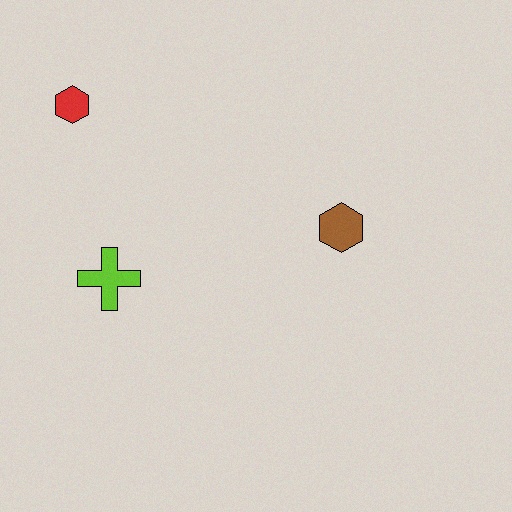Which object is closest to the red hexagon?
The lime cross is closest to the red hexagon.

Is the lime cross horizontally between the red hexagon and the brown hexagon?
Yes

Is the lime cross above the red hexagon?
No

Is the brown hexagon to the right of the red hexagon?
Yes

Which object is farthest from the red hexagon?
The brown hexagon is farthest from the red hexagon.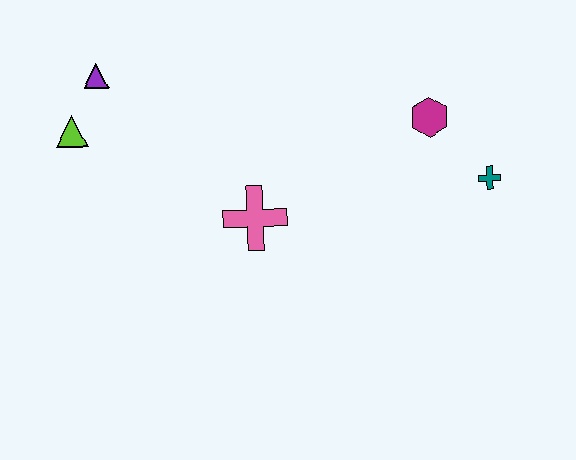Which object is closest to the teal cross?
The magenta hexagon is closest to the teal cross.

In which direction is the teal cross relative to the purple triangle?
The teal cross is to the right of the purple triangle.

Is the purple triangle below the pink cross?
No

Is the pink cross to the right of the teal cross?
No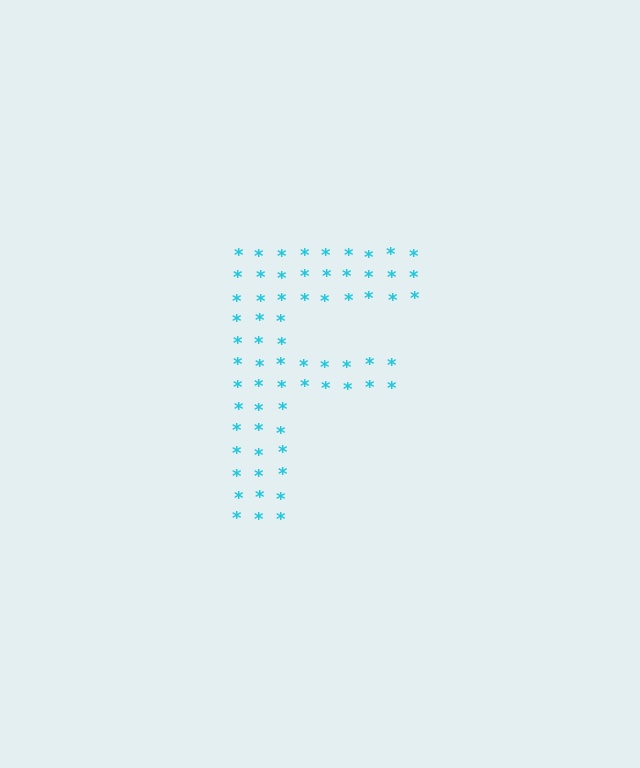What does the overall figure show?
The overall figure shows the letter F.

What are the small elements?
The small elements are asterisks.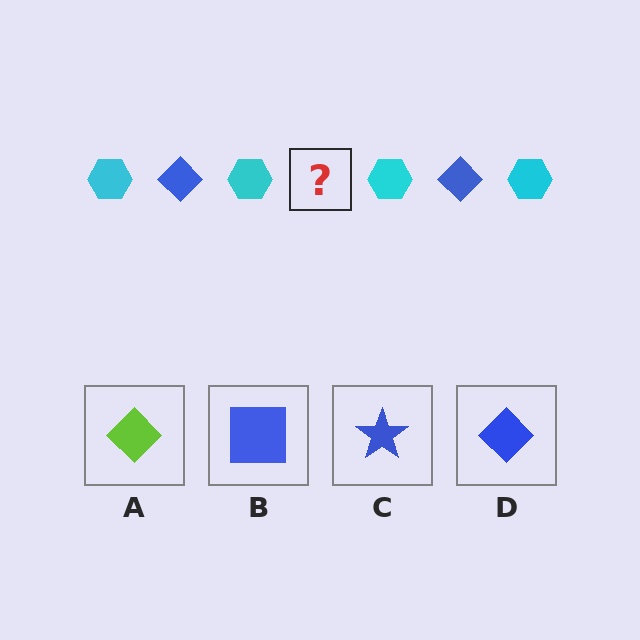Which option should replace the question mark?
Option D.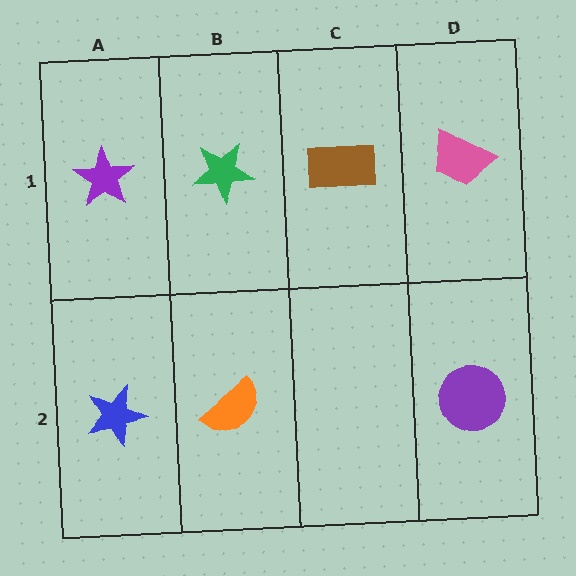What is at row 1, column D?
A pink trapezoid.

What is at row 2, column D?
A purple circle.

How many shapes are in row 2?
3 shapes.